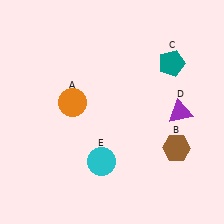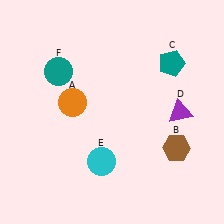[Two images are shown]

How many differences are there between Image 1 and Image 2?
There is 1 difference between the two images.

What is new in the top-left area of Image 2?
A teal circle (F) was added in the top-left area of Image 2.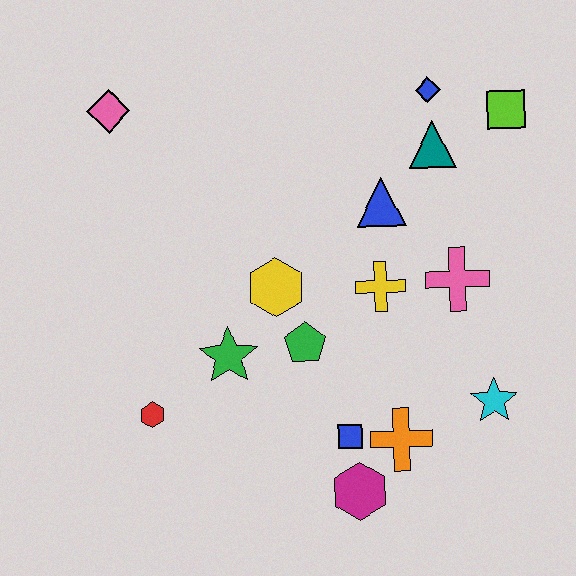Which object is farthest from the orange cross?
The pink diamond is farthest from the orange cross.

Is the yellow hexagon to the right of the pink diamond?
Yes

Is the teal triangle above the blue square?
Yes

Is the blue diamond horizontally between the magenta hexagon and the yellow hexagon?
No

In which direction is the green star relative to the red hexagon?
The green star is to the right of the red hexagon.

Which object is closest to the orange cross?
The blue square is closest to the orange cross.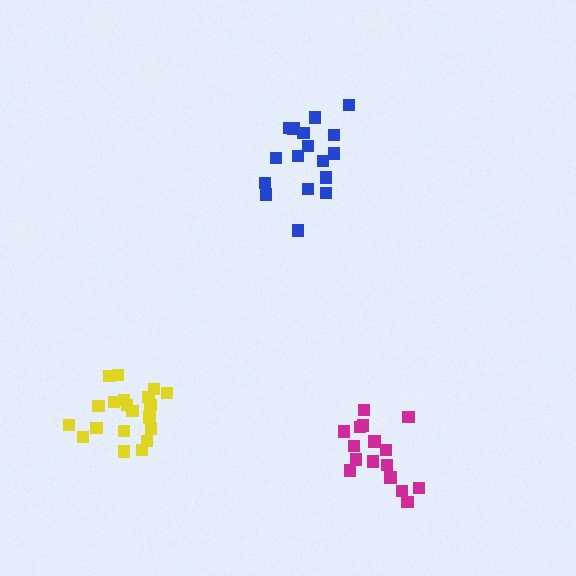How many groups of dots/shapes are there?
There are 3 groups.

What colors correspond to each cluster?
The clusters are colored: blue, yellow, magenta.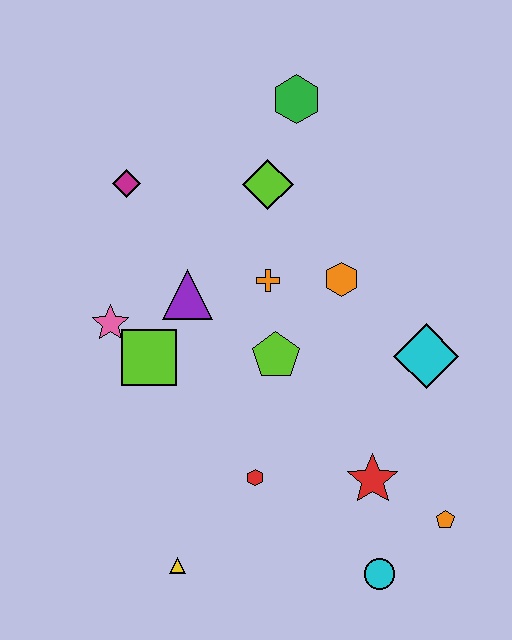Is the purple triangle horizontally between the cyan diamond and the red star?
No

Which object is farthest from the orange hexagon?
The yellow triangle is farthest from the orange hexagon.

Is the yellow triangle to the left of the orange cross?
Yes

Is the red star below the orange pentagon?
No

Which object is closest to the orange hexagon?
The orange cross is closest to the orange hexagon.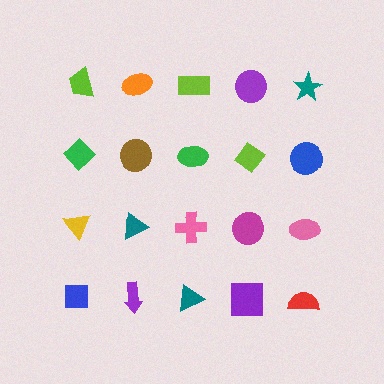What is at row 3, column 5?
A pink ellipse.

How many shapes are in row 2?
5 shapes.